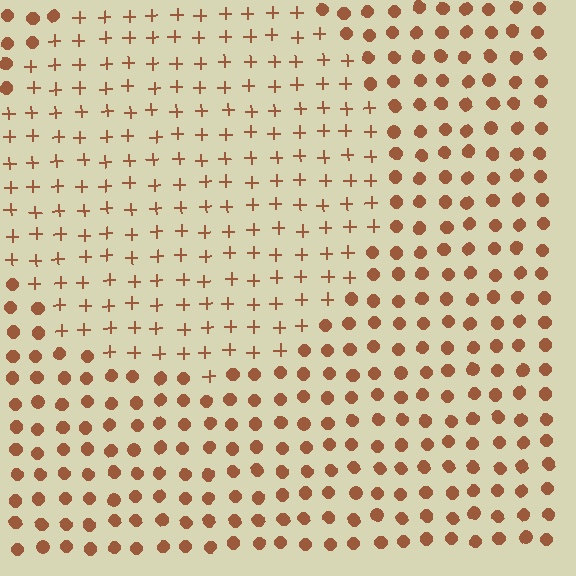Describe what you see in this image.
The image is filled with small brown elements arranged in a uniform grid. A circle-shaped region contains plus signs, while the surrounding area contains circles. The boundary is defined purely by the change in element shape.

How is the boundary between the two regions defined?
The boundary is defined by a change in element shape: plus signs inside vs. circles outside. All elements share the same color and spacing.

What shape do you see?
I see a circle.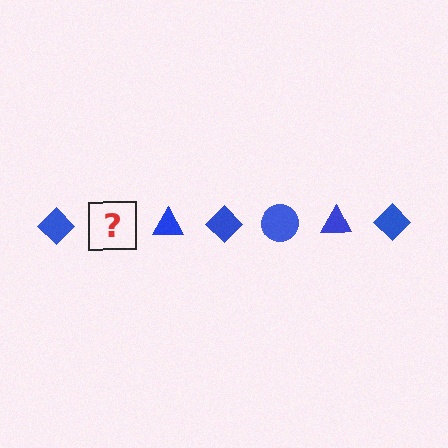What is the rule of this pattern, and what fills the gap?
The rule is that the pattern cycles through diamond, circle, triangle shapes in blue. The gap should be filled with a blue circle.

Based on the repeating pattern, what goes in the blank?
The blank should be a blue circle.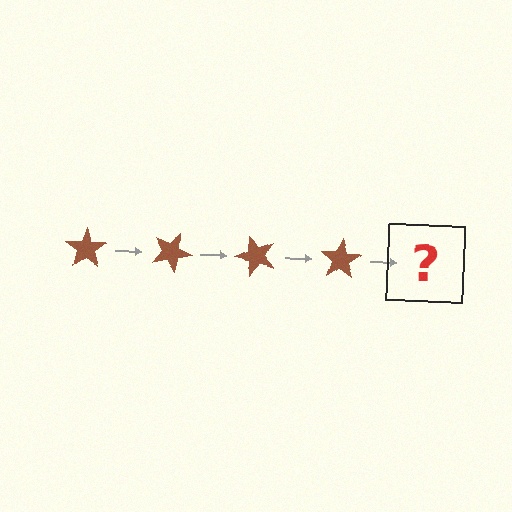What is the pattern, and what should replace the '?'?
The pattern is that the star rotates 25 degrees each step. The '?' should be a brown star rotated 100 degrees.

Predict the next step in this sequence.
The next step is a brown star rotated 100 degrees.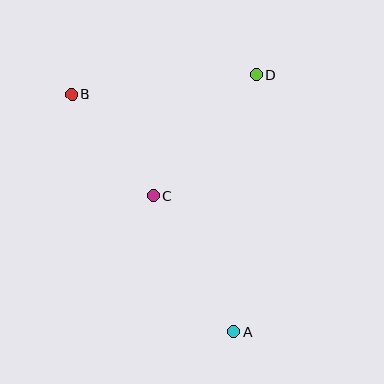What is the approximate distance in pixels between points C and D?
The distance between C and D is approximately 160 pixels.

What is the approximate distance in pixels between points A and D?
The distance between A and D is approximately 259 pixels.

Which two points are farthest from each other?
Points A and B are farthest from each other.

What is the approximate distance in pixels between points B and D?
The distance between B and D is approximately 186 pixels.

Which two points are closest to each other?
Points B and C are closest to each other.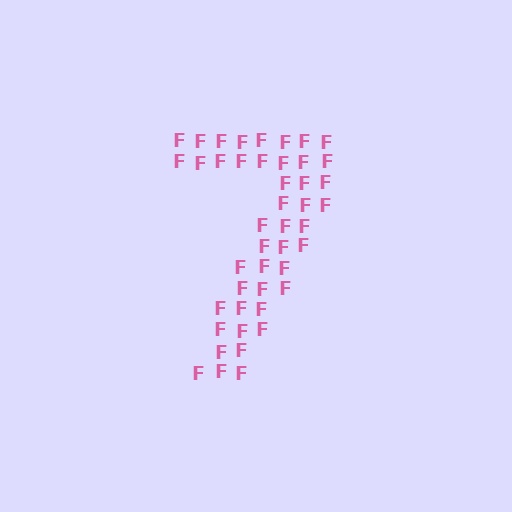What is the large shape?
The large shape is the digit 7.